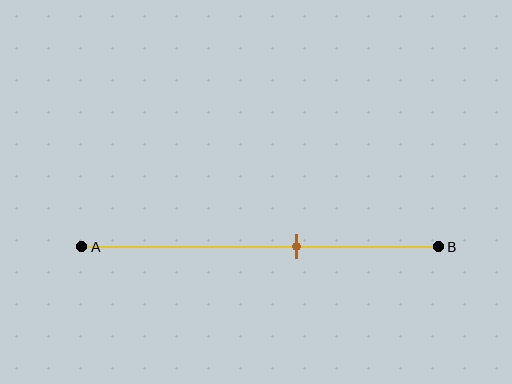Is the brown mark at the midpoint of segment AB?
No, the mark is at about 60% from A, not at the 50% midpoint.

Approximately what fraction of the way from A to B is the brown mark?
The brown mark is approximately 60% of the way from A to B.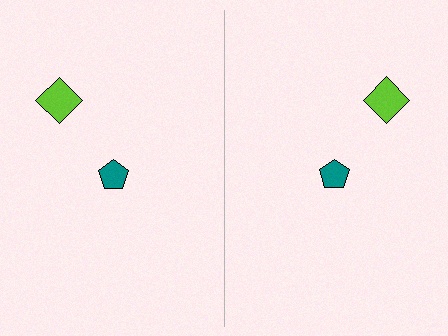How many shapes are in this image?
There are 4 shapes in this image.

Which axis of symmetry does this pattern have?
The pattern has a vertical axis of symmetry running through the center of the image.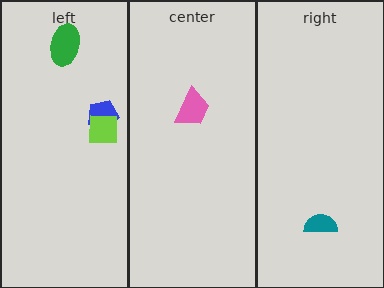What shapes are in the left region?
The green ellipse, the blue pentagon, the lime square.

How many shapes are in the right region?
1.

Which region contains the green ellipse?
The left region.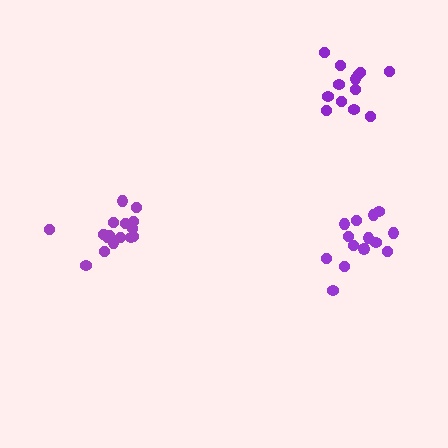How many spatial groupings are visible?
There are 3 spatial groupings.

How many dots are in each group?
Group 1: 14 dots, Group 2: 13 dots, Group 3: 17 dots (44 total).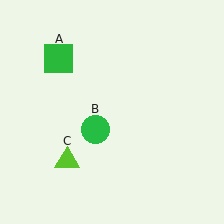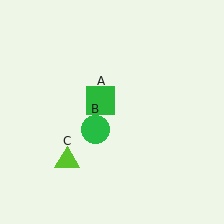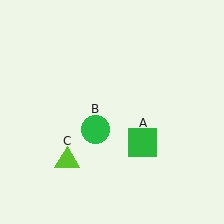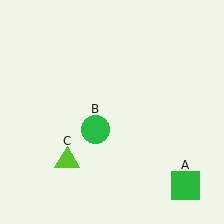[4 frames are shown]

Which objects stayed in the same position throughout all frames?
Green circle (object B) and lime triangle (object C) remained stationary.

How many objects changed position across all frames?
1 object changed position: green square (object A).